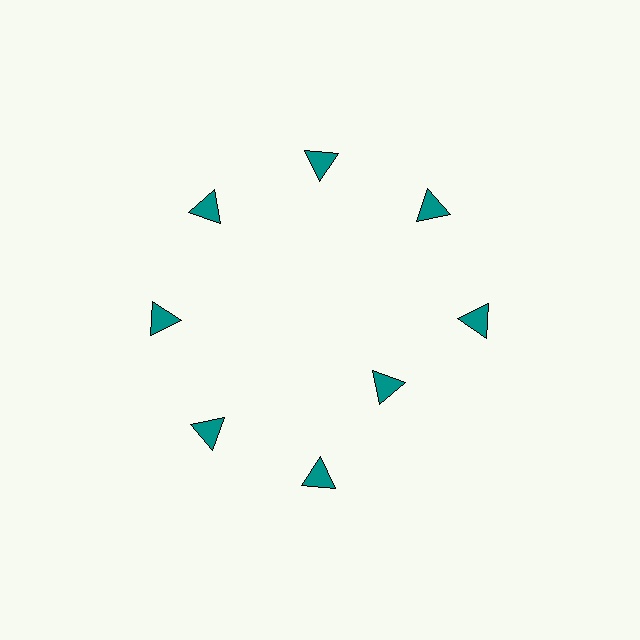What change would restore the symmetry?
The symmetry would be restored by moving it outward, back onto the ring so that all 8 triangles sit at equal angles and equal distance from the center.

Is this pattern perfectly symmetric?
No. The 8 teal triangles are arranged in a ring, but one element near the 4 o'clock position is pulled inward toward the center, breaking the 8-fold rotational symmetry.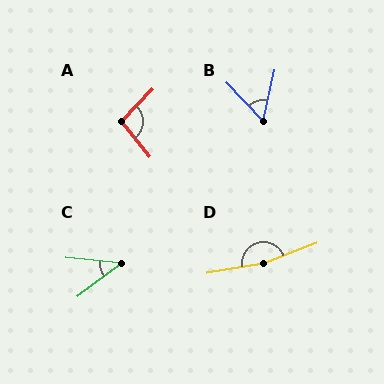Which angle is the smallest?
C, at approximately 43 degrees.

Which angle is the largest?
D, at approximately 168 degrees.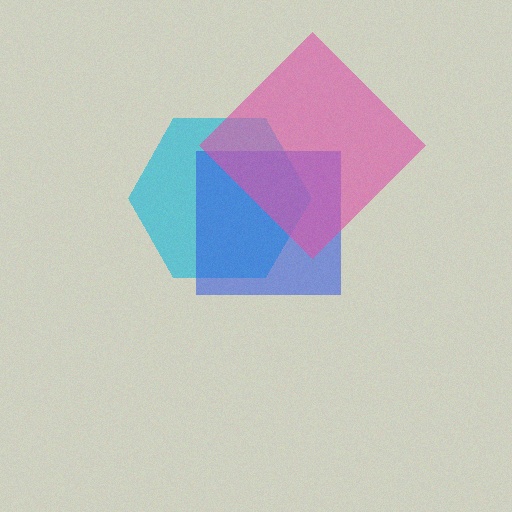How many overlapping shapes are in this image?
There are 3 overlapping shapes in the image.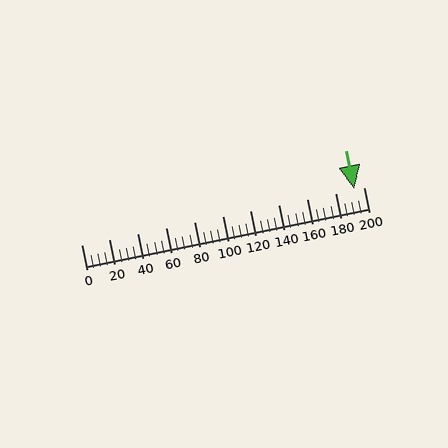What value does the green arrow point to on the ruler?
The green arrow points to approximately 194.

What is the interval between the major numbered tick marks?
The major tick marks are spaced 20 units apart.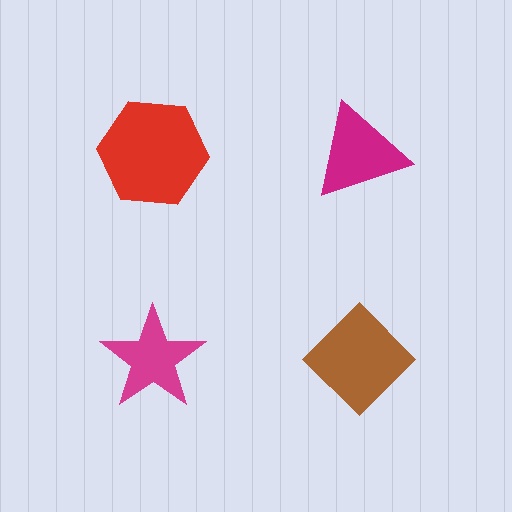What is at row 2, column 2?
A brown diamond.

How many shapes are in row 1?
2 shapes.